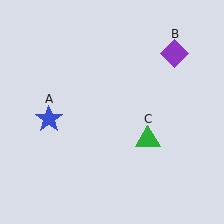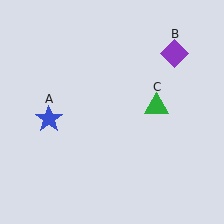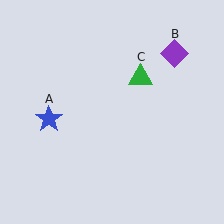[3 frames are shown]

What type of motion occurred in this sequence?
The green triangle (object C) rotated counterclockwise around the center of the scene.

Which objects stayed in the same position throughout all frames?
Blue star (object A) and purple diamond (object B) remained stationary.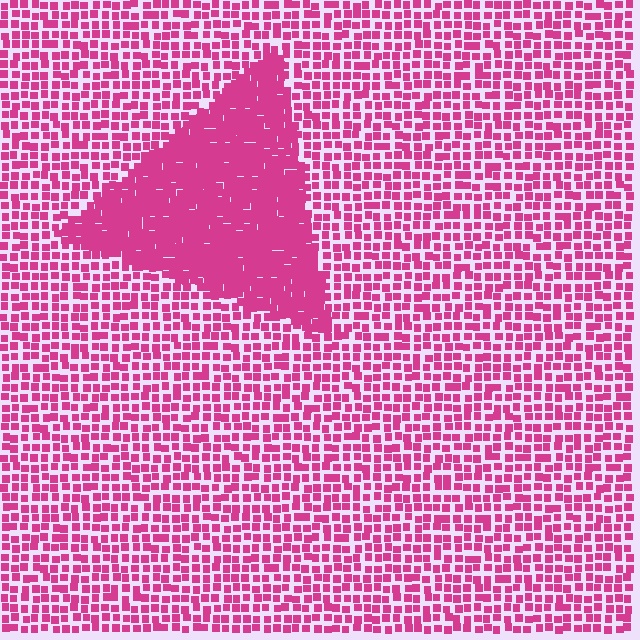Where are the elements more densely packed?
The elements are more densely packed inside the triangle boundary.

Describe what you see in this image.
The image contains small magenta elements arranged at two different densities. A triangle-shaped region is visible where the elements are more densely packed than the surrounding area.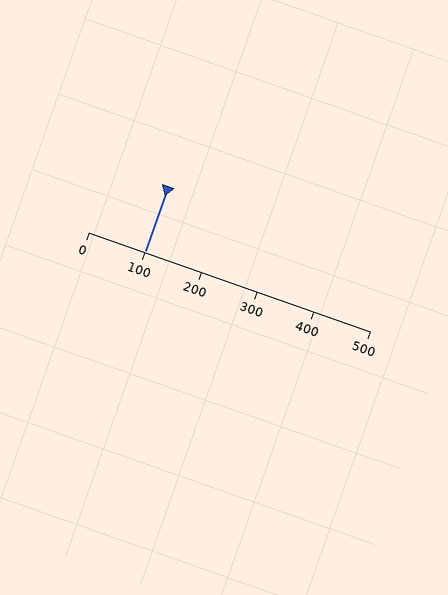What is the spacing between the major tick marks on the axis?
The major ticks are spaced 100 apart.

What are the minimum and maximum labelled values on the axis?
The axis runs from 0 to 500.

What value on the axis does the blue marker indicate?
The marker indicates approximately 100.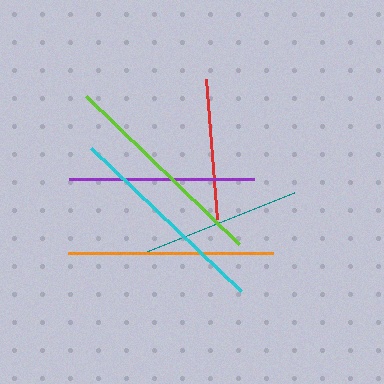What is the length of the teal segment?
The teal segment is approximately 162 pixels long.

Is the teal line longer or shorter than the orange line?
The orange line is longer than the teal line.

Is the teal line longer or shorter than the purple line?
The purple line is longer than the teal line.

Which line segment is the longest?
The lime line is the longest at approximately 213 pixels.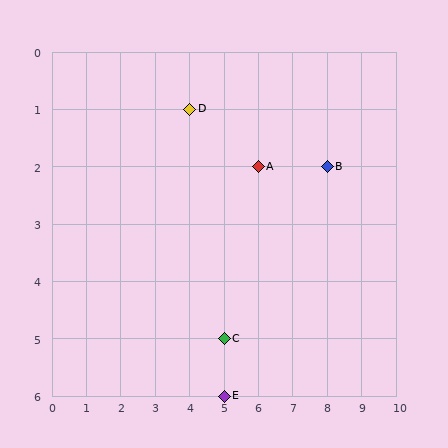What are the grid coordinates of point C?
Point C is at grid coordinates (5, 5).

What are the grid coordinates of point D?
Point D is at grid coordinates (4, 1).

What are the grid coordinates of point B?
Point B is at grid coordinates (8, 2).